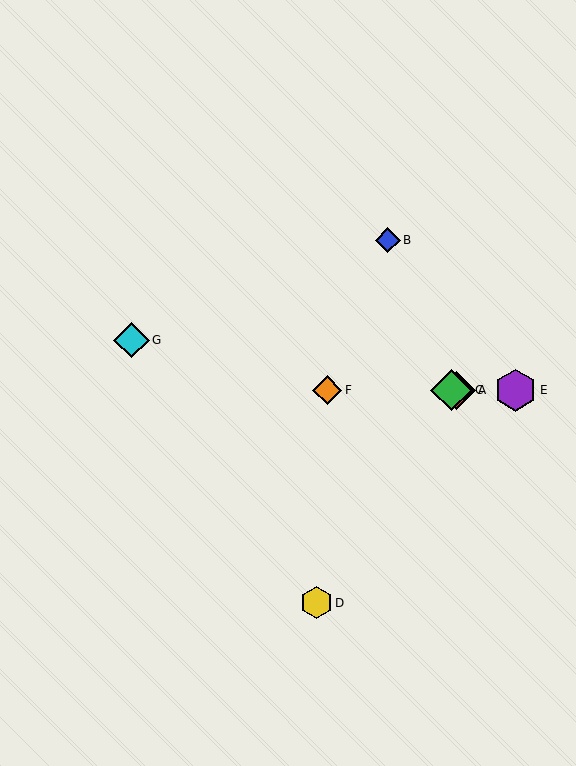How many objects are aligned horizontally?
4 objects (A, C, E, F) are aligned horizontally.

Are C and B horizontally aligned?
No, C is at y≈390 and B is at y≈240.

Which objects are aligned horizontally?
Objects A, C, E, F are aligned horizontally.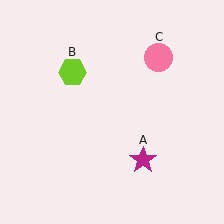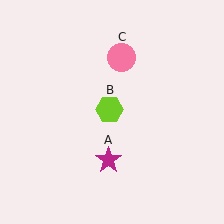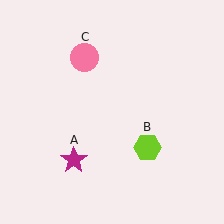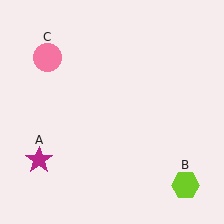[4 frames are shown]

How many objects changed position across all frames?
3 objects changed position: magenta star (object A), lime hexagon (object B), pink circle (object C).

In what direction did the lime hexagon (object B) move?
The lime hexagon (object B) moved down and to the right.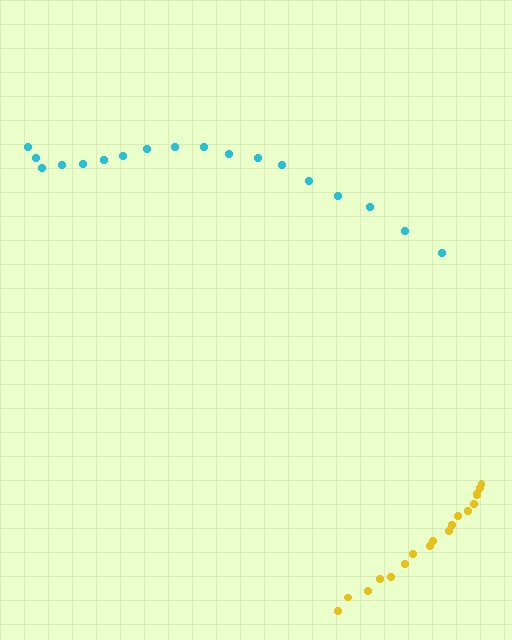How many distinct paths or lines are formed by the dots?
There are 2 distinct paths.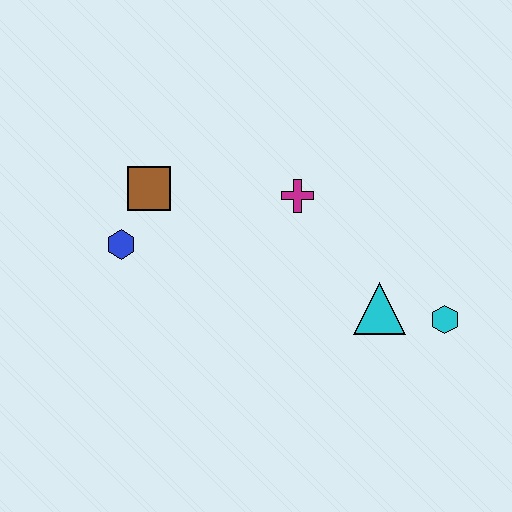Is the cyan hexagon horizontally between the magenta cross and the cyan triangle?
No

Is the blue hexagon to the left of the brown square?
Yes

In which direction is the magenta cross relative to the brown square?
The magenta cross is to the right of the brown square.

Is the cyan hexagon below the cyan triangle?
Yes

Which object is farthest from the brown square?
The cyan hexagon is farthest from the brown square.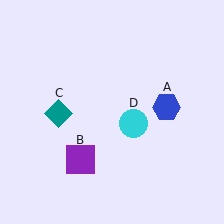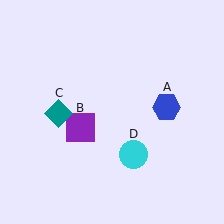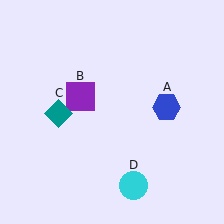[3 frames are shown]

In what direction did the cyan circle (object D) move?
The cyan circle (object D) moved down.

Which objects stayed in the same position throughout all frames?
Blue hexagon (object A) and teal diamond (object C) remained stationary.